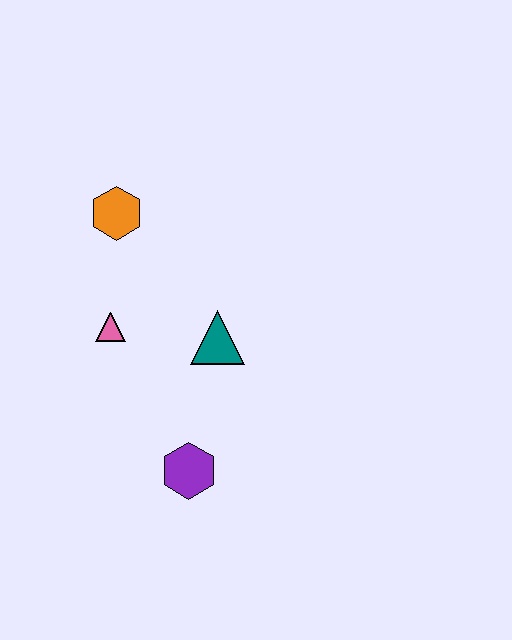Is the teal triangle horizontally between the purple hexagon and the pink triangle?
No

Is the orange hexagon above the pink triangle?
Yes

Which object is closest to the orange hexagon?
The pink triangle is closest to the orange hexagon.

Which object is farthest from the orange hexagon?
The purple hexagon is farthest from the orange hexagon.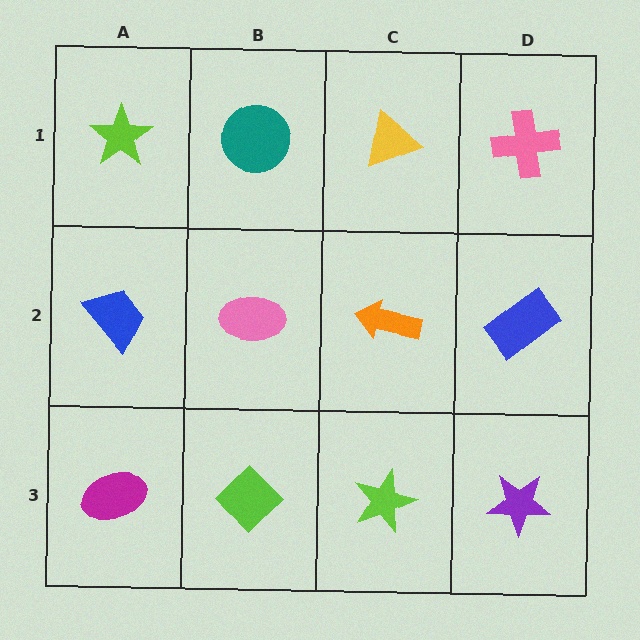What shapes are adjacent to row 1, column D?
A blue rectangle (row 2, column D), a yellow triangle (row 1, column C).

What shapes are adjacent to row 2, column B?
A teal circle (row 1, column B), a lime diamond (row 3, column B), a blue trapezoid (row 2, column A), an orange arrow (row 2, column C).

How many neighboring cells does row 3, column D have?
2.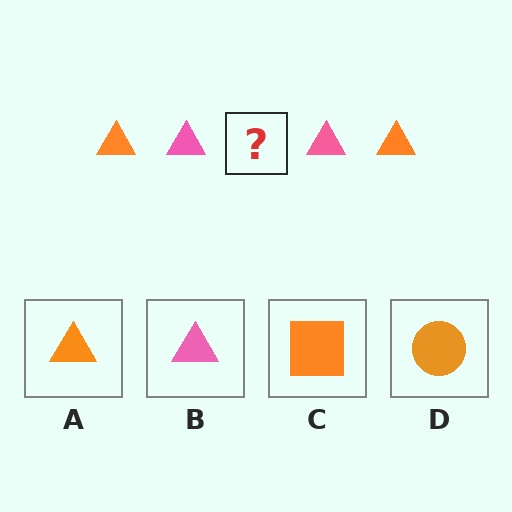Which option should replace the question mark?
Option A.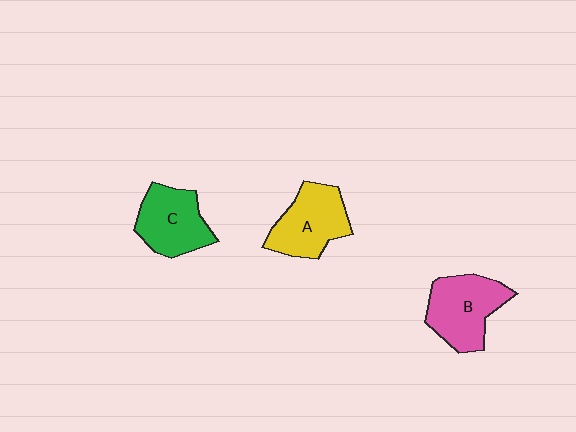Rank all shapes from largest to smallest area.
From largest to smallest: B (pink), A (yellow), C (green).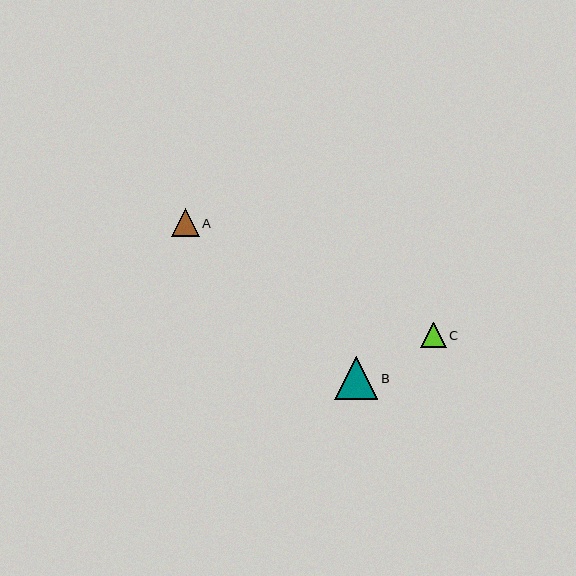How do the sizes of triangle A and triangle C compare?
Triangle A and triangle C are approximately the same size.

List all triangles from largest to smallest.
From largest to smallest: B, A, C.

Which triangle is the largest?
Triangle B is the largest with a size of approximately 43 pixels.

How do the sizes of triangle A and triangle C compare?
Triangle A and triangle C are approximately the same size.